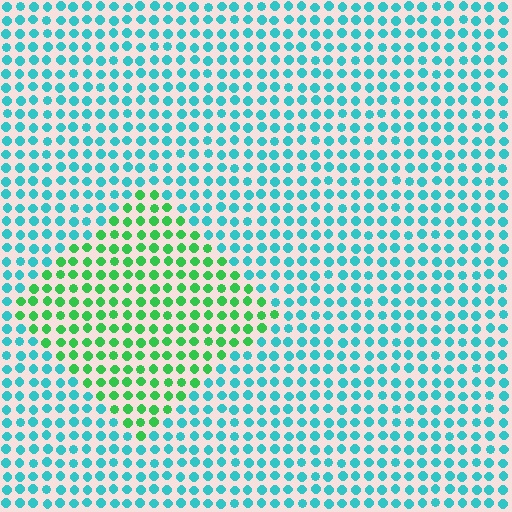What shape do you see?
I see a diamond.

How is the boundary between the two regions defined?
The boundary is defined purely by a slight shift in hue (about 50 degrees). Spacing, size, and orientation are identical on both sides.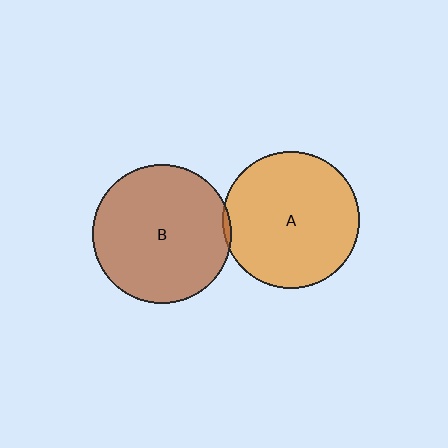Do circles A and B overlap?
Yes.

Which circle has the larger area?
Circle B (brown).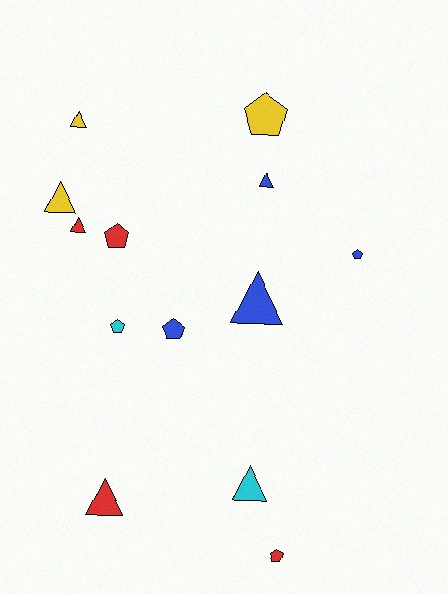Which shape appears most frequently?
Triangle, with 7 objects.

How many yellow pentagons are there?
There is 1 yellow pentagon.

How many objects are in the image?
There are 13 objects.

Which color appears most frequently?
Blue, with 4 objects.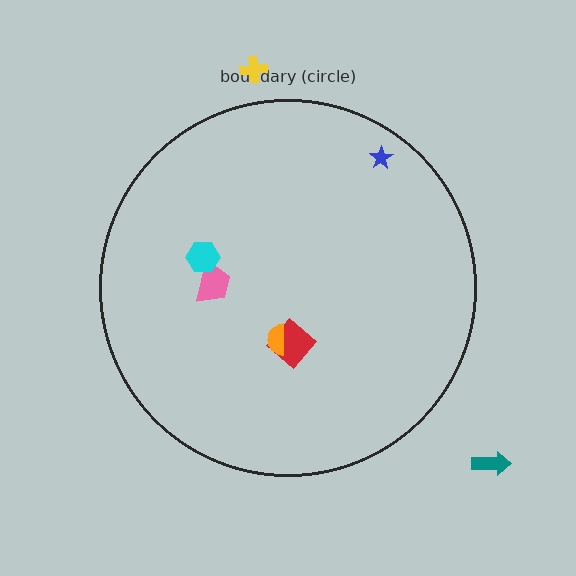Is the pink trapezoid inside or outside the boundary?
Inside.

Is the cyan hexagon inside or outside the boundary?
Inside.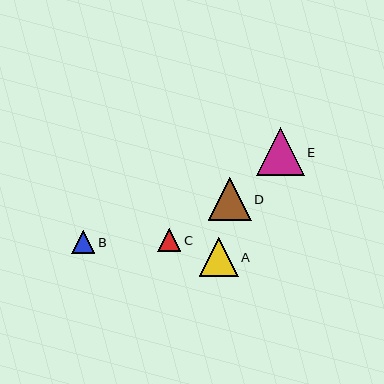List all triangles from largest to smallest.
From largest to smallest: E, D, A, C, B.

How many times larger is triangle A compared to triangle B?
Triangle A is approximately 1.7 times the size of triangle B.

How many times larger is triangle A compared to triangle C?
Triangle A is approximately 1.7 times the size of triangle C.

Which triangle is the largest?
Triangle E is the largest with a size of approximately 48 pixels.